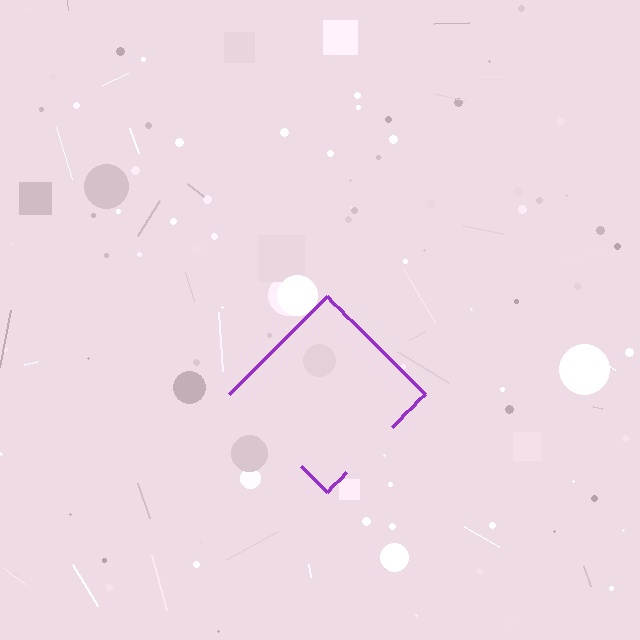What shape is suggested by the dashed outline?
The dashed outline suggests a diamond.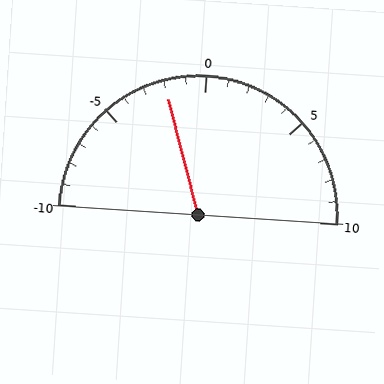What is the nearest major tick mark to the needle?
The nearest major tick mark is 0.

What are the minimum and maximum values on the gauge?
The gauge ranges from -10 to 10.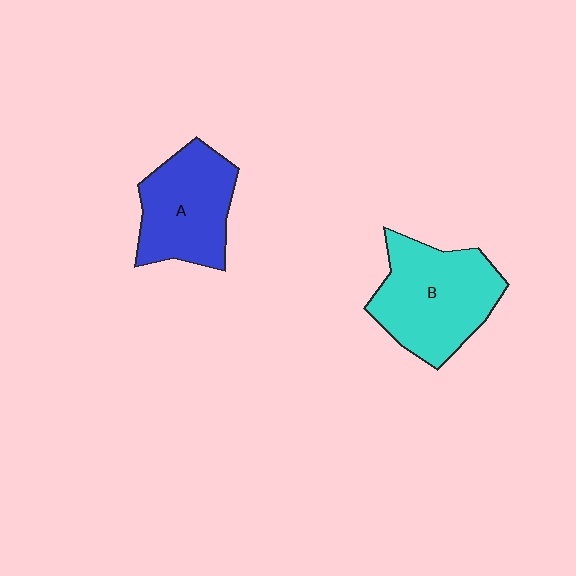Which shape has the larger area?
Shape B (cyan).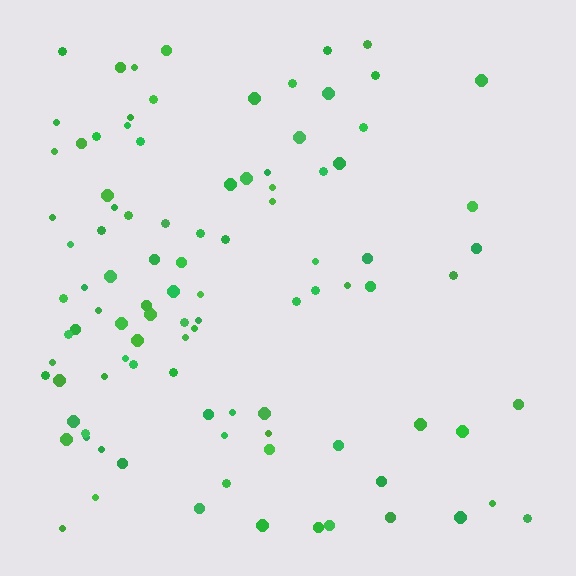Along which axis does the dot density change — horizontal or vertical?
Horizontal.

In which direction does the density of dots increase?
From right to left, with the left side densest.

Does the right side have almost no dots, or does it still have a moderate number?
Still a moderate number, just noticeably fewer than the left.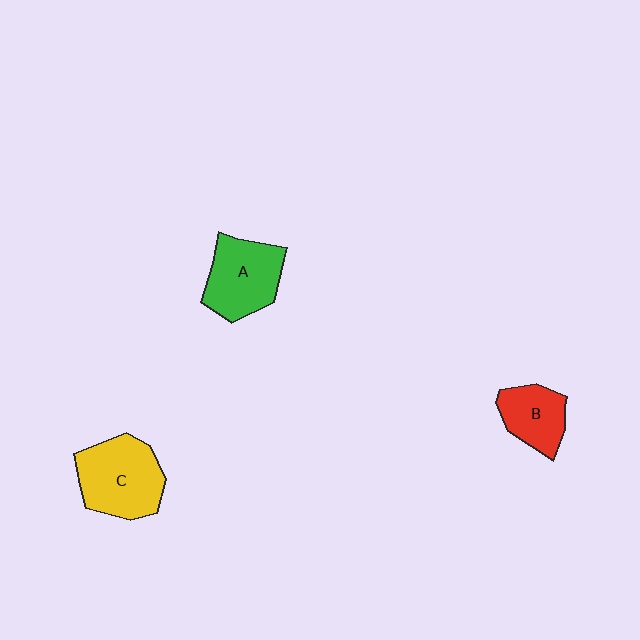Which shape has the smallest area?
Shape B (red).